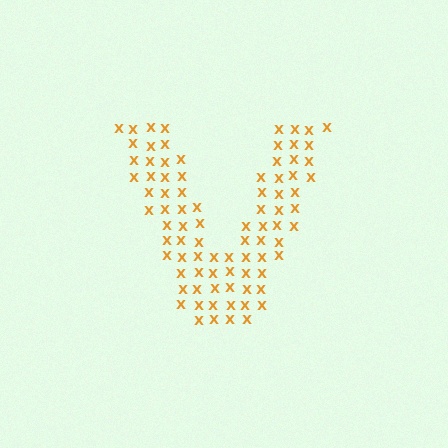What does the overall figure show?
The overall figure shows the letter V.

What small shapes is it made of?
It is made of small letter X's.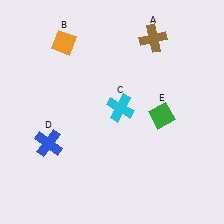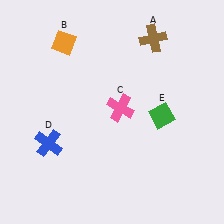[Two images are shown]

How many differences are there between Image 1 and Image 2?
There is 1 difference between the two images.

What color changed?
The cross (C) changed from cyan in Image 1 to pink in Image 2.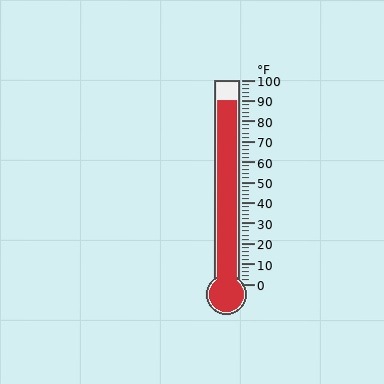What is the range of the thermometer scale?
The thermometer scale ranges from 0°F to 100°F.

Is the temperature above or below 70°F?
The temperature is above 70°F.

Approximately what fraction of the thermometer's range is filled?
The thermometer is filled to approximately 90% of its range.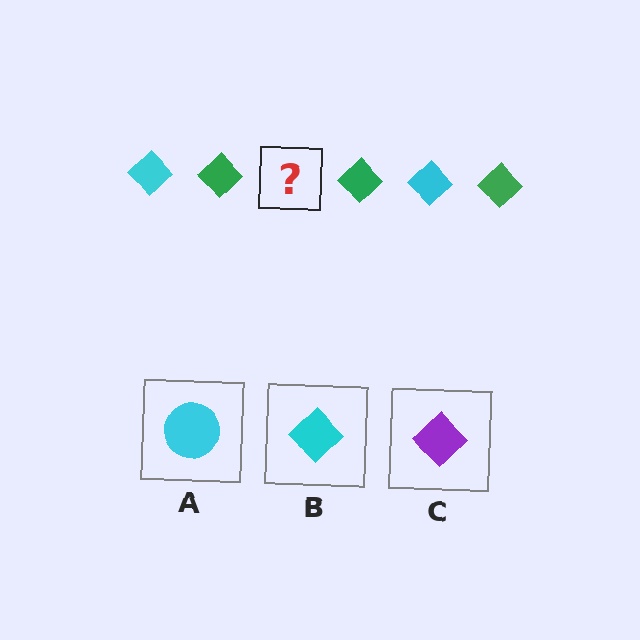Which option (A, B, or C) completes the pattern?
B.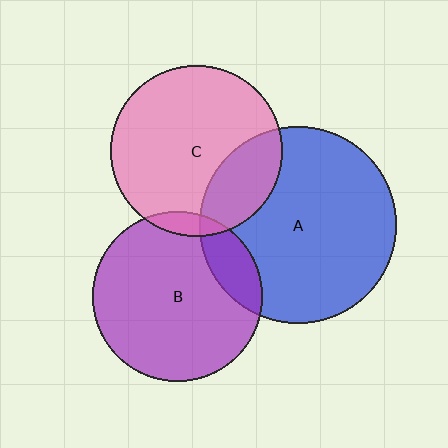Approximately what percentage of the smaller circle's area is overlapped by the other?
Approximately 5%.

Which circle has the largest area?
Circle A (blue).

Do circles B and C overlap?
Yes.